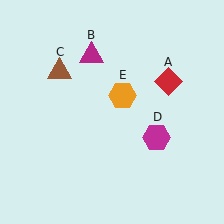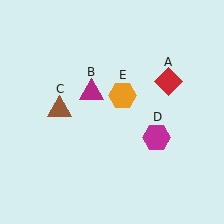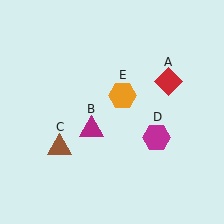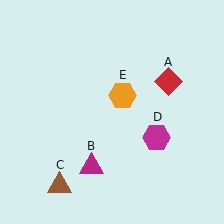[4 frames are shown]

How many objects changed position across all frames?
2 objects changed position: magenta triangle (object B), brown triangle (object C).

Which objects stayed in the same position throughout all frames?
Red diamond (object A) and magenta hexagon (object D) and orange hexagon (object E) remained stationary.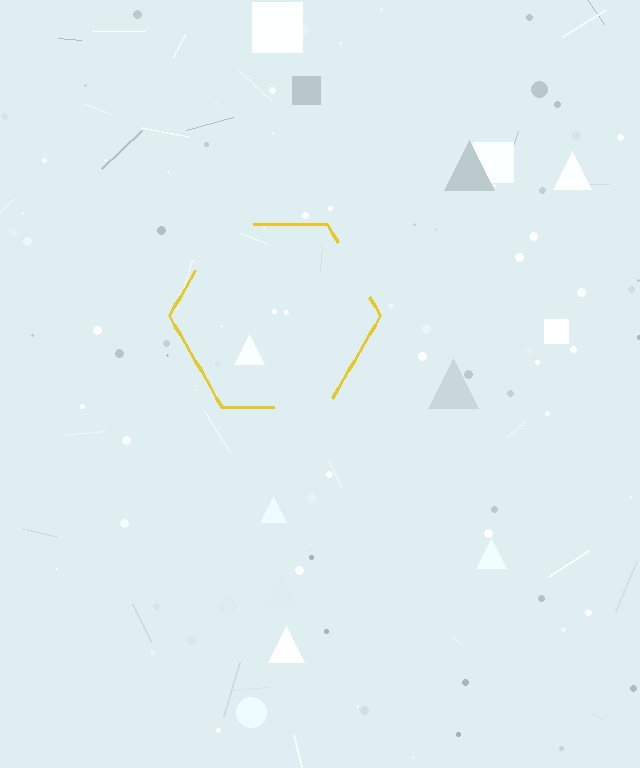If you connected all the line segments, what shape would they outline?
They would outline a hexagon.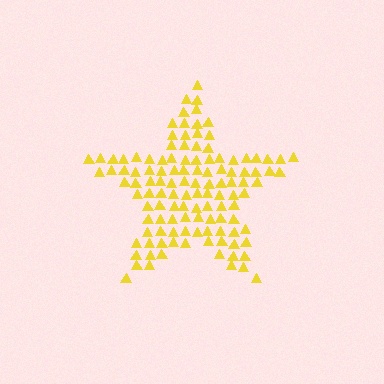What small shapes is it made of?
It is made of small triangles.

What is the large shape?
The large shape is a star.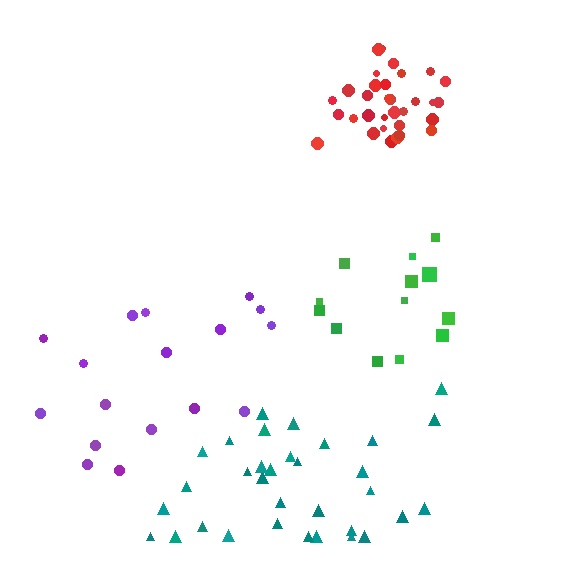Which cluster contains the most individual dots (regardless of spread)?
Teal (33).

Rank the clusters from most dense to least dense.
red, green, teal, purple.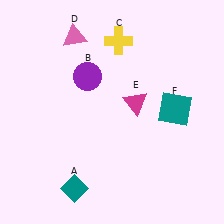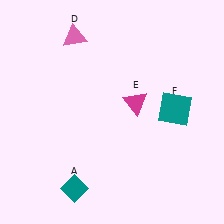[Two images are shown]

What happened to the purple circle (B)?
The purple circle (B) was removed in Image 2. It was in the top-left area of Image 1.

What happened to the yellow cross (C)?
The yellow cross (C) was removed in Image 2. It was in the top-right area of Image 1.